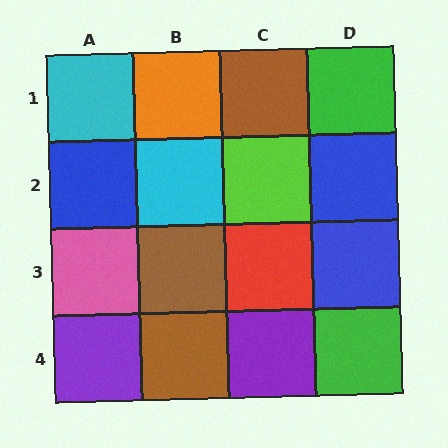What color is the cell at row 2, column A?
Blue.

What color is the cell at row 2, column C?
Lime.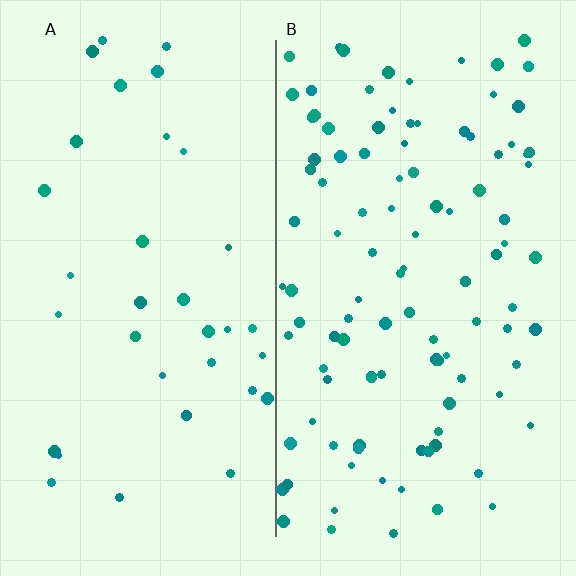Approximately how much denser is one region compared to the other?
Approximately 3.1× — region B over region A.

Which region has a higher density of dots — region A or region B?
B (the right).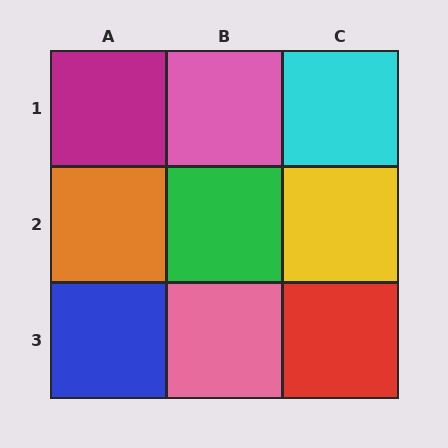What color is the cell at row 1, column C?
Cyan.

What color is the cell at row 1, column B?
Pink.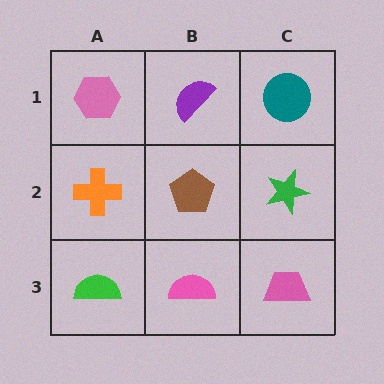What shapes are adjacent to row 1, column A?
An orange cross (row 2, column A), a purple semicircle (row 1, column B).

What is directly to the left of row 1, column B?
A pink hexagon.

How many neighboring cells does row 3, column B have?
3.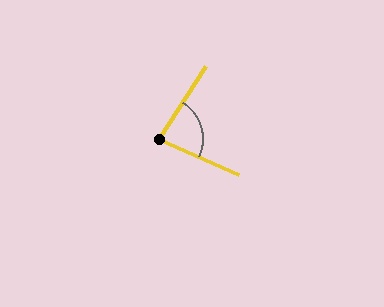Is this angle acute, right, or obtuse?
It is acute.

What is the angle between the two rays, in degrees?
Approximately 81 degrees.